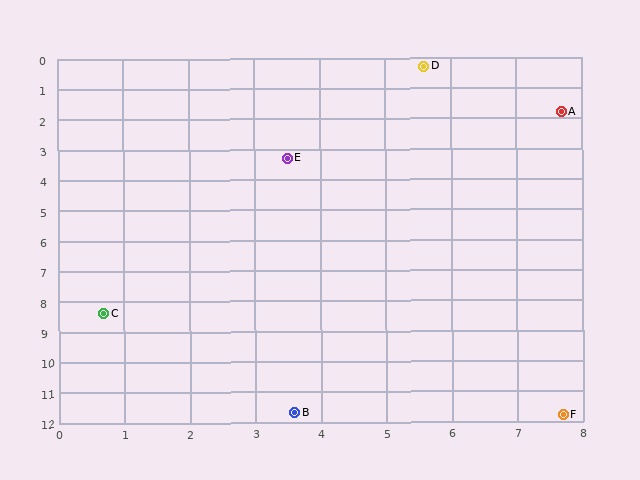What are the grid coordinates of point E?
Point E is at approximately (3.5, 3.3).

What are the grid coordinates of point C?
Point C is at approximately (0.7, 8.4).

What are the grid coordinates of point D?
Point D is at approximately (5.6, 0.3).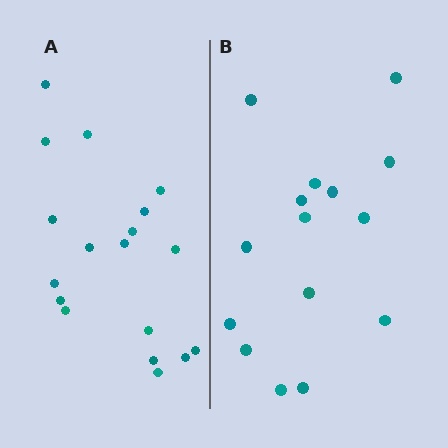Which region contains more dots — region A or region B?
Region A (the left region) has more dots.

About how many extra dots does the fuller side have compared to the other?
Region A has just a few more — roughly 2 or 3 more dots than region B.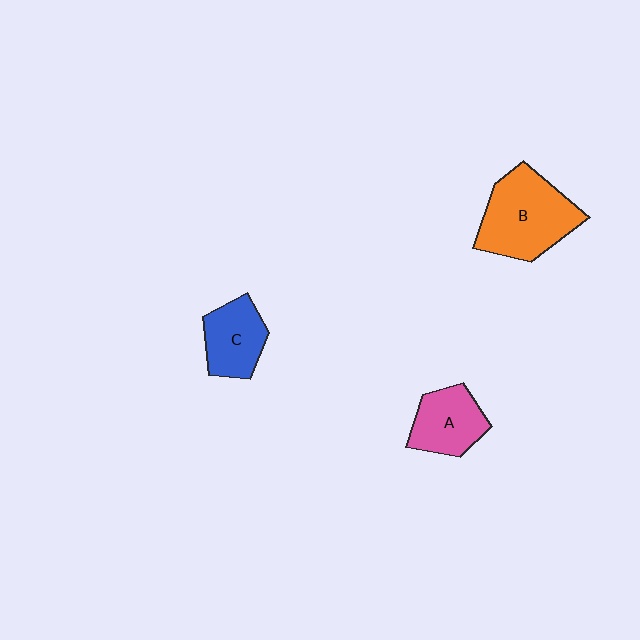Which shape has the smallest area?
Shape C (blue).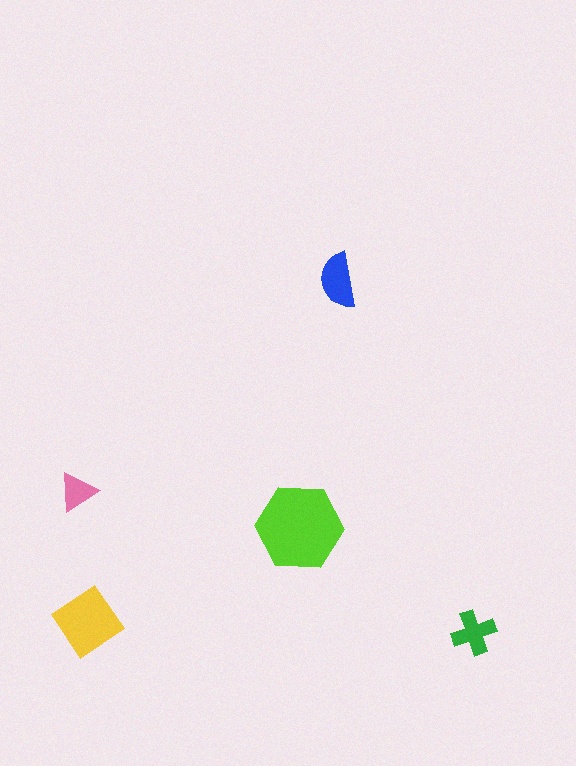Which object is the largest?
The lime hexagon.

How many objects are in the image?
There are 5 objects in the image.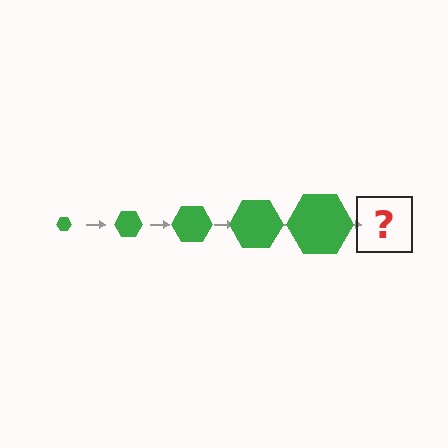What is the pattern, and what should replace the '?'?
The pattern is that the hexagon gets progressively larger each step. The '?' should be a green hexagon, larger than the previous one.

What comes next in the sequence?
The next element should be a green hexagon, larger than the previous one.